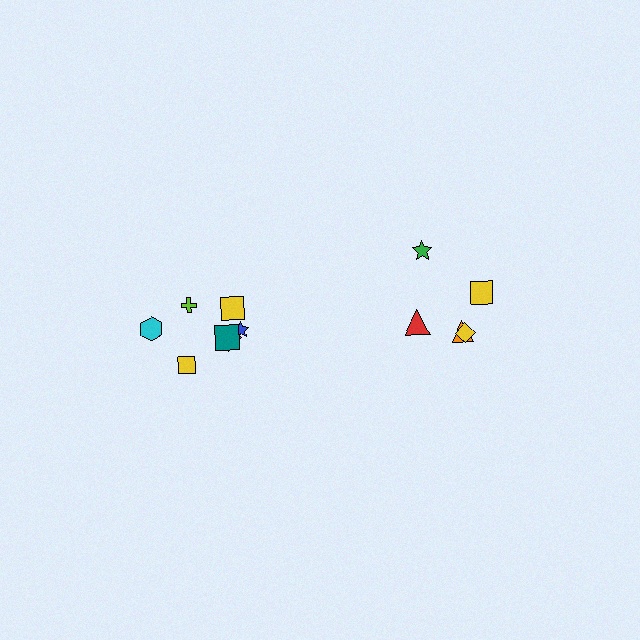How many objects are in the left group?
There are 7 objects.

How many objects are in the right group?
There are 5 objects.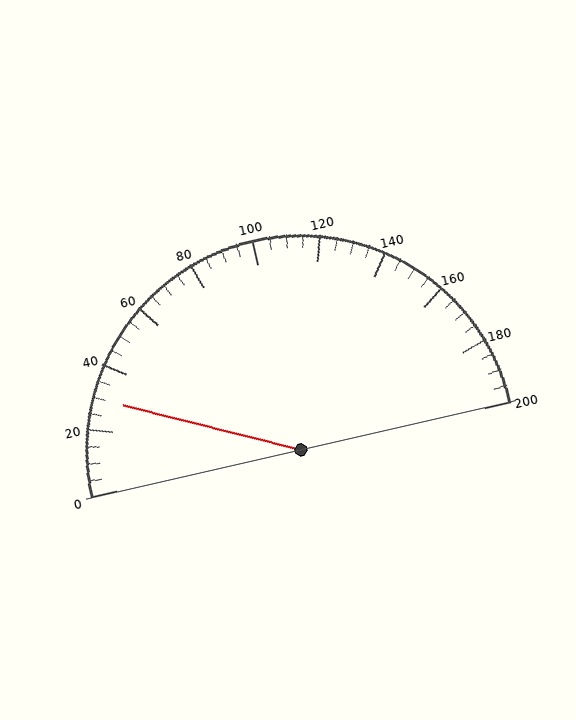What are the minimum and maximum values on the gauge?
The gauge ranges from 0 to 200.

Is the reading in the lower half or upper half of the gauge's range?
The reading is in the lower half of the range (0 to 200).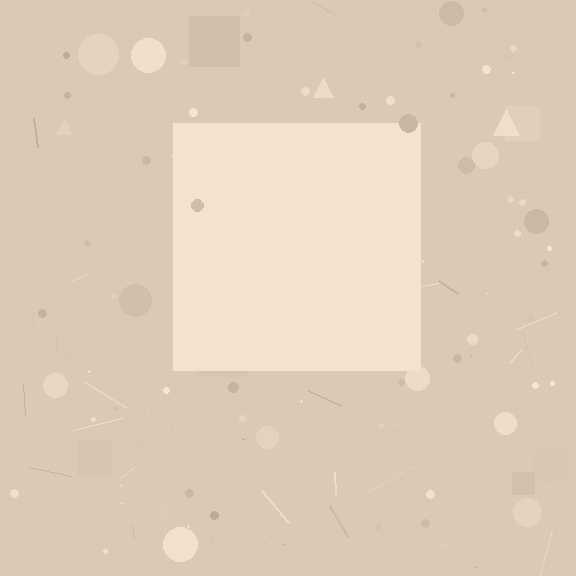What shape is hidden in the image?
A square is hidden in the image.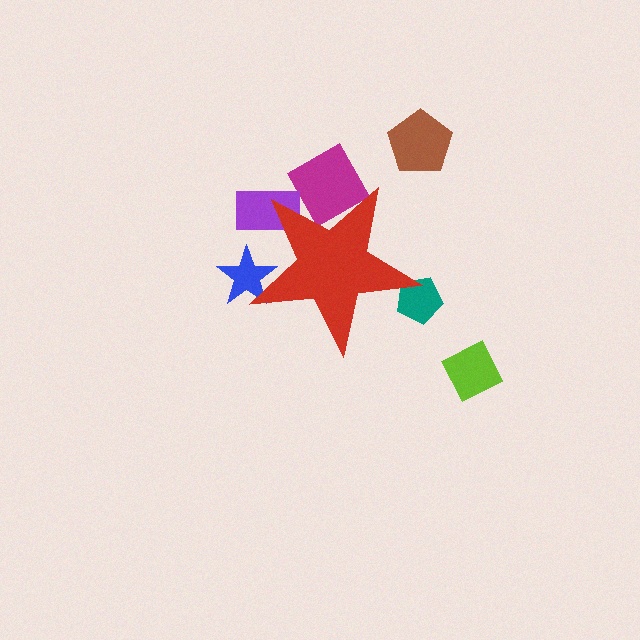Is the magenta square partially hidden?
Yes, the magenta square is partially hidden behind the red star.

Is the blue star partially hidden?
Yes, the blue star is partially hidden behind the red star.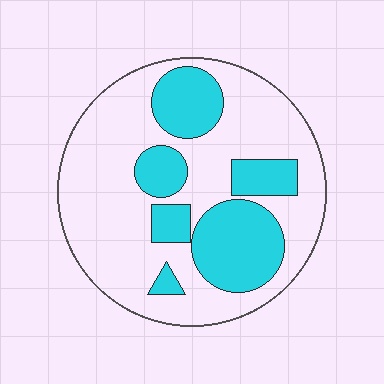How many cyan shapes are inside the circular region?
6.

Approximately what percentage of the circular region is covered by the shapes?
Approximately 30%.